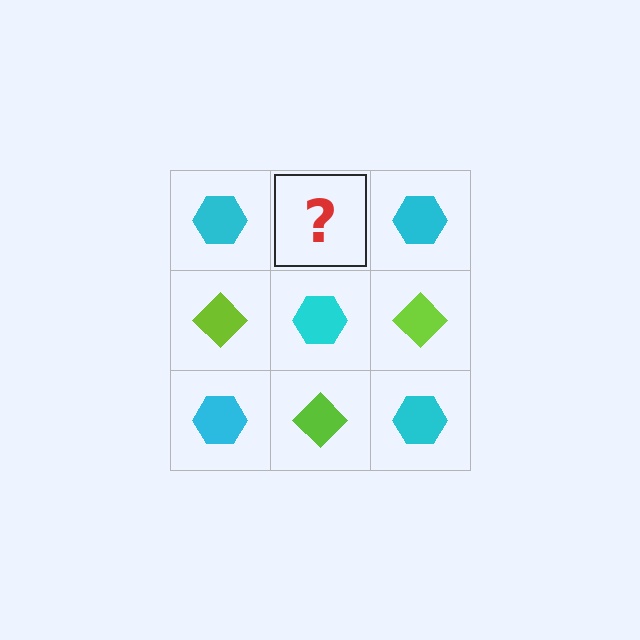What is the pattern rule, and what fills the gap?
The rule is that it alternates cyan hexagon and lime diamond in a checkerboard pattern. The gap should be filled with a lime diamond.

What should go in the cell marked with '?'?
The missing cell should contain a lime diamond.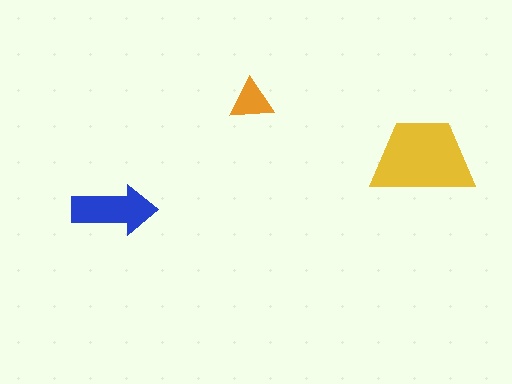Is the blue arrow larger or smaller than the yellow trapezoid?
Smaller.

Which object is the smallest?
The orange triangle.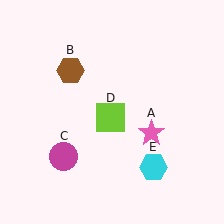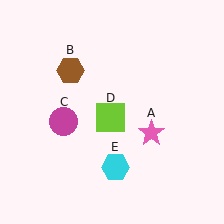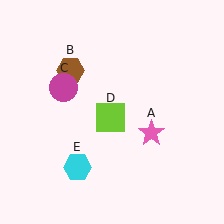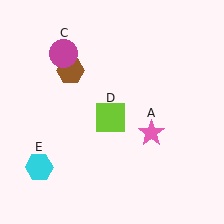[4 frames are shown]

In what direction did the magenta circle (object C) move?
The magenta circle (object C) moved up.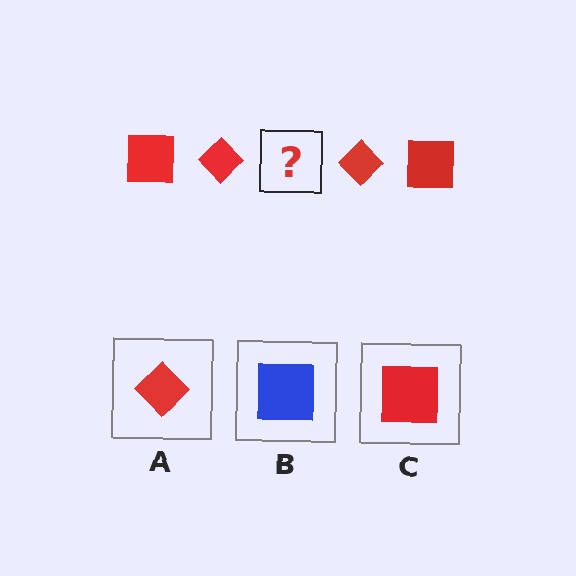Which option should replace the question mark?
Option C.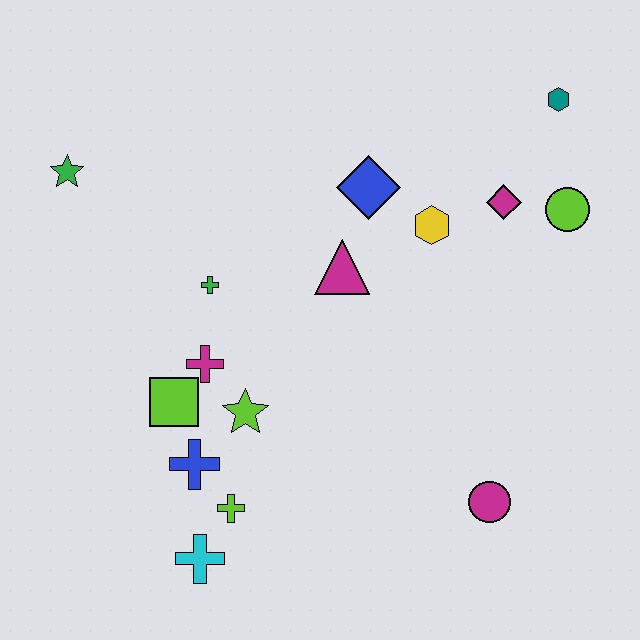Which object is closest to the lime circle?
The magenta diamond is closest to the lime circle.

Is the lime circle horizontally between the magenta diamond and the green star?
No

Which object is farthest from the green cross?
The teal hexagon is farthest from the green cross.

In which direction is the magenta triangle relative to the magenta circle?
The magenta triangle is above the magenta circle.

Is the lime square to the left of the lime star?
Yes